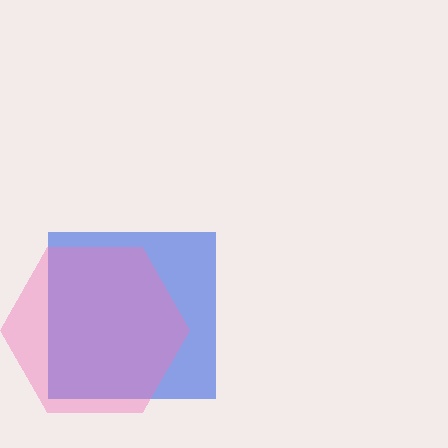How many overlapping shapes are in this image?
There are 2 overlapping shapes in the image.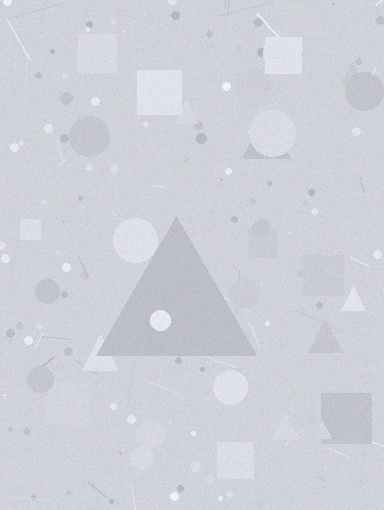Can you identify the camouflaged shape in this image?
The camouflaged shape is a triangle.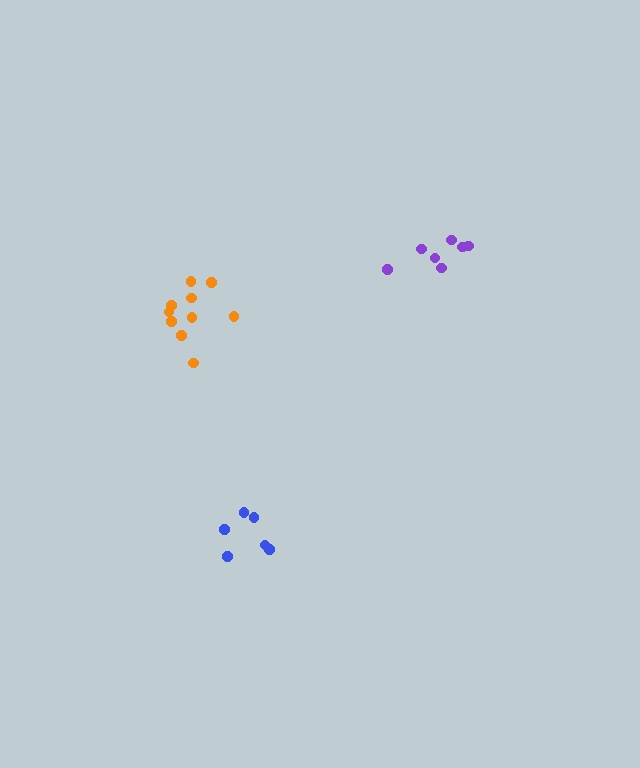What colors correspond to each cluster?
The clusters are colored: purple, blue, orange.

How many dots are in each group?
Group 1: 7 dots, Group 2: 6 dots, Group 3: 10 dots (23 total).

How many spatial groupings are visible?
There are 3 spatial groupings.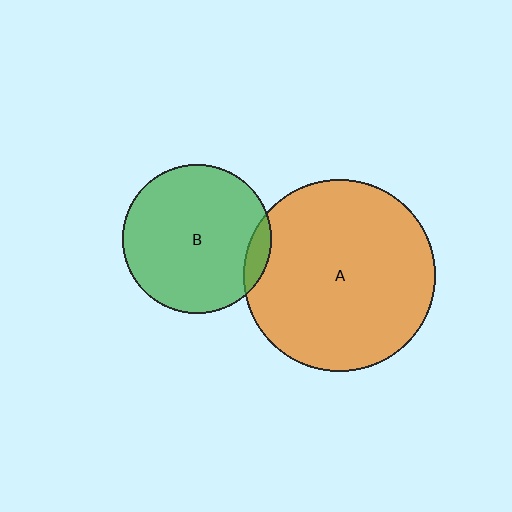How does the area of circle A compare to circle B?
Approximately 1.7 times.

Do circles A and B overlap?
Yes.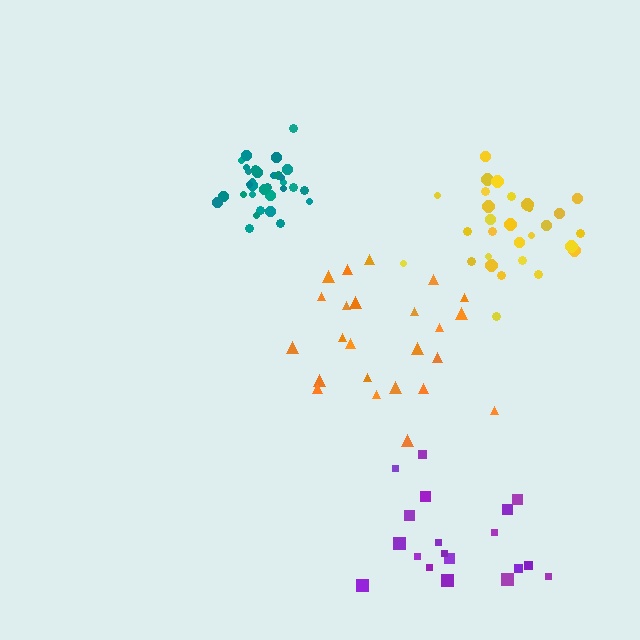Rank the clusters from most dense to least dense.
teal, yellow, orange, purple.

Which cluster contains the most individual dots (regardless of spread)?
Teal (32).